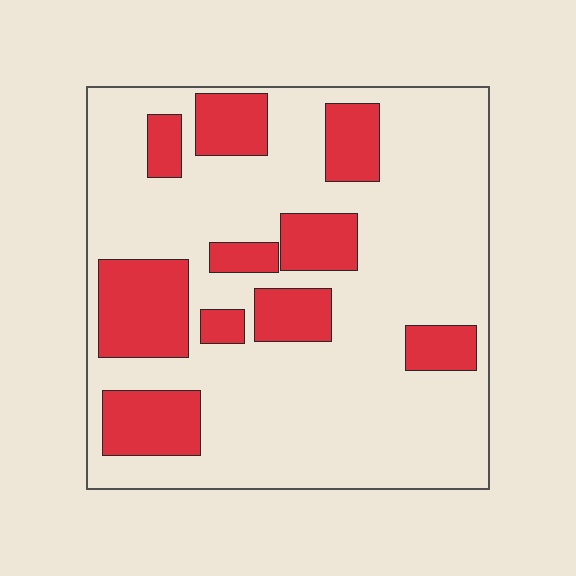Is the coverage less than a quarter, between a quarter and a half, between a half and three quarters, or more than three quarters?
Between a quarter and a half.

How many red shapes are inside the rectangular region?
10.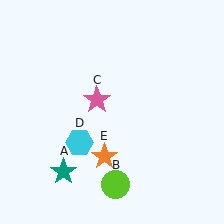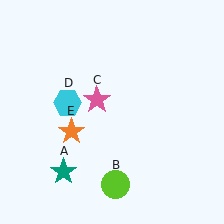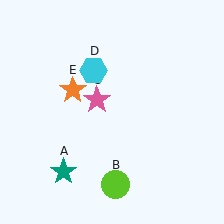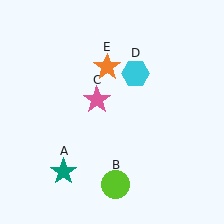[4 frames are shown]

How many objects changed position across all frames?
2 objects changed position: cyan hexagon (object D), orange star (object E).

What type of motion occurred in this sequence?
The cyan hexagon (object D), orange star (object E) rotated clockwise around the center of the scene.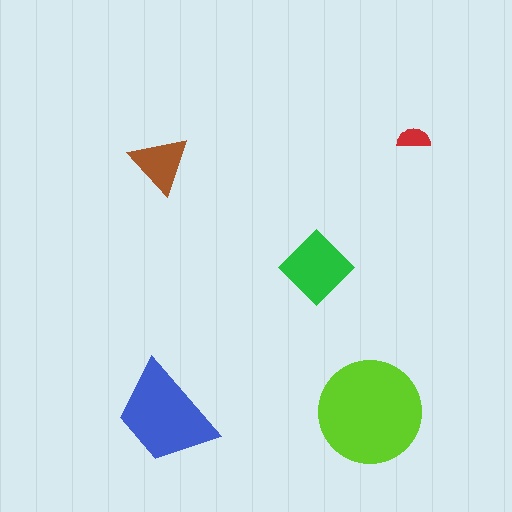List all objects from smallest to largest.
The red semicircle, the brown triangle, the green diamond, the blue trapezoid, the lime circle.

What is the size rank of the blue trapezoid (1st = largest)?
2nd.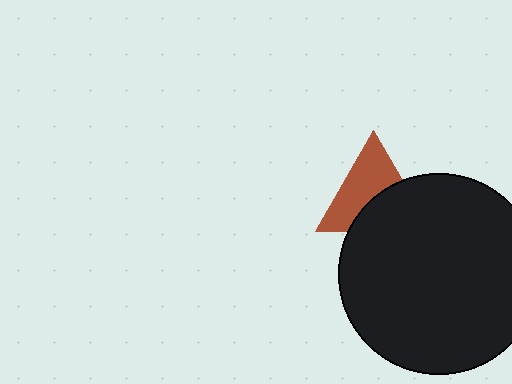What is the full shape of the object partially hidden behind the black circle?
The partially hidden object is a brown triangle.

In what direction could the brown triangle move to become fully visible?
The brown triangle could move up. That would shift it out from behind the black circle entirely.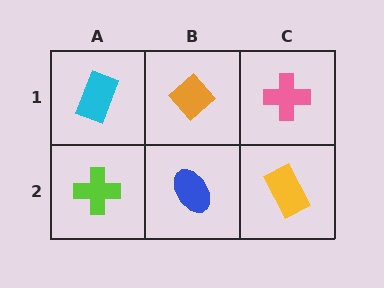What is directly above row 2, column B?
An orange diamond.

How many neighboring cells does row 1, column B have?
3.